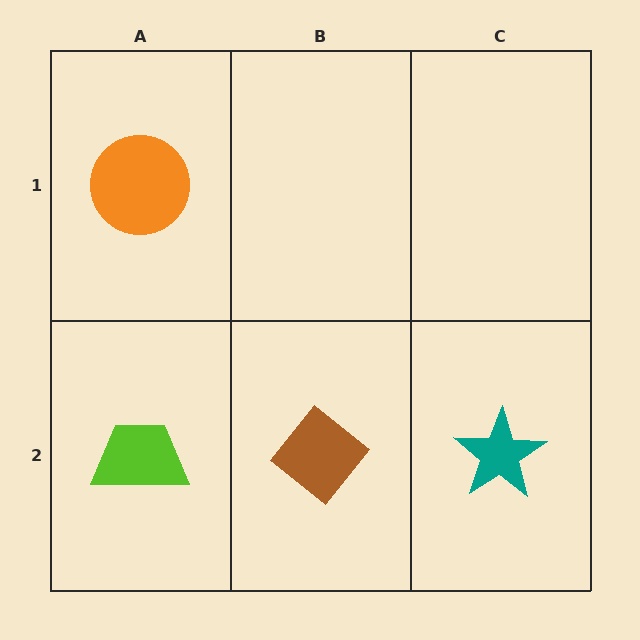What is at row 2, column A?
A lime trapezoid.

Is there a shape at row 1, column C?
No, that cell is empty.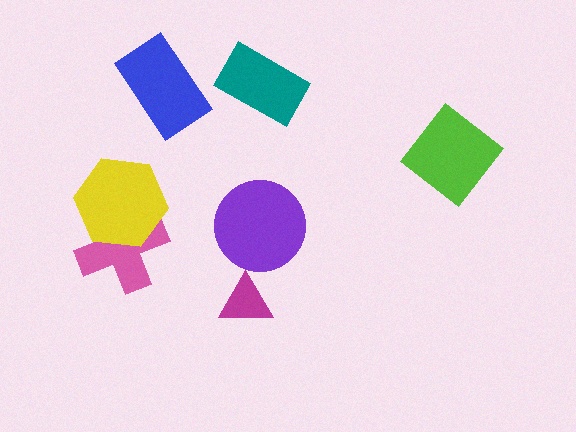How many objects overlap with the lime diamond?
0 objects overlap with the lime diamond.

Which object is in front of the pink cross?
The yellow hexagon is in front of the pink cross.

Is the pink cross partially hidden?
Yes, it is partially covered by another shape.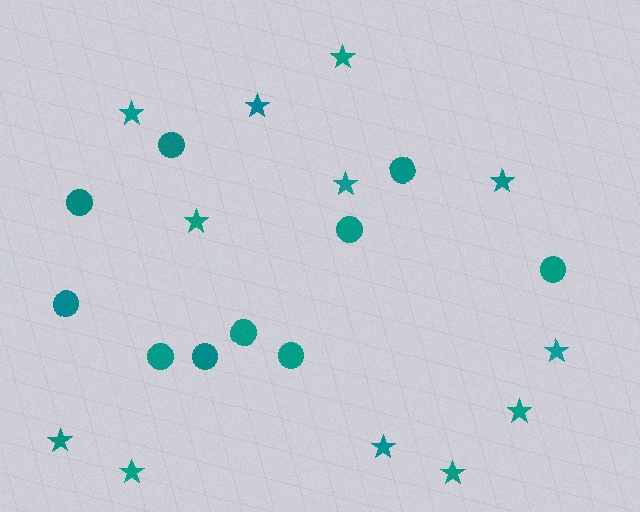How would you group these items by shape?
There are 2 groups: one group of stars (12) and one group of circles (10).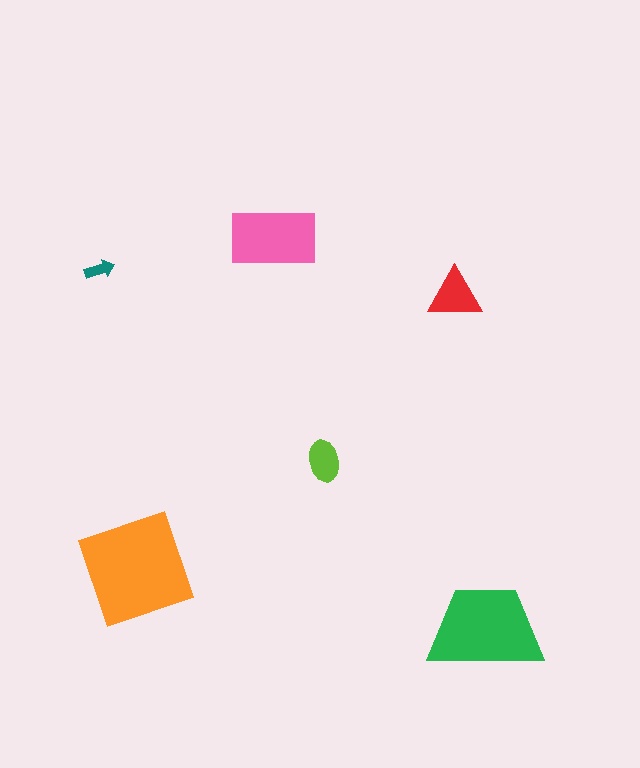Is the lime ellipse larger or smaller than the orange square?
Smaller.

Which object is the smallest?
The teal arrow.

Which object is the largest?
The orange square.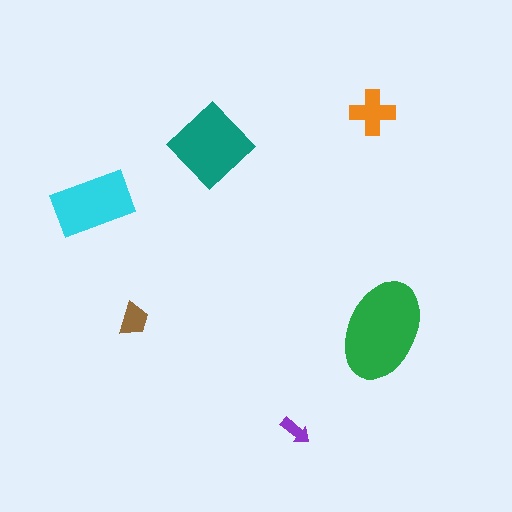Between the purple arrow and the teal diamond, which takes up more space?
The teal diamond.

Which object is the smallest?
The purple arrow.